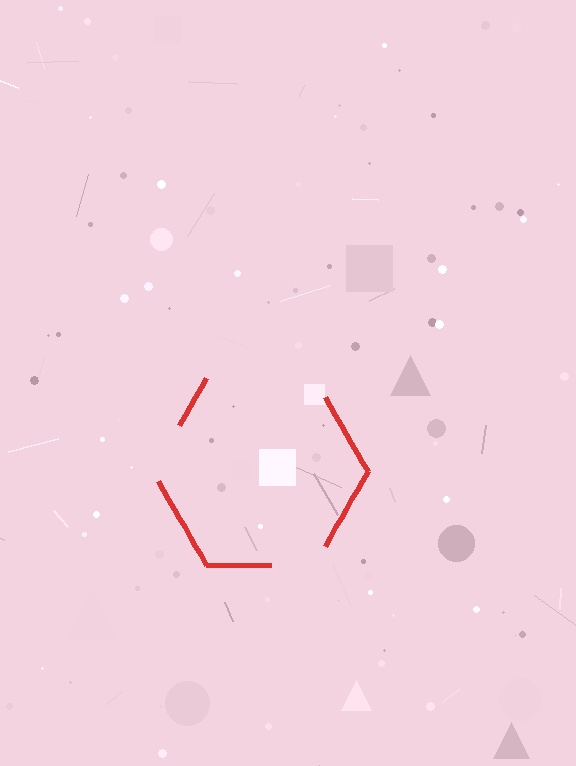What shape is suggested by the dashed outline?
The dashed outline suggests a hexagon.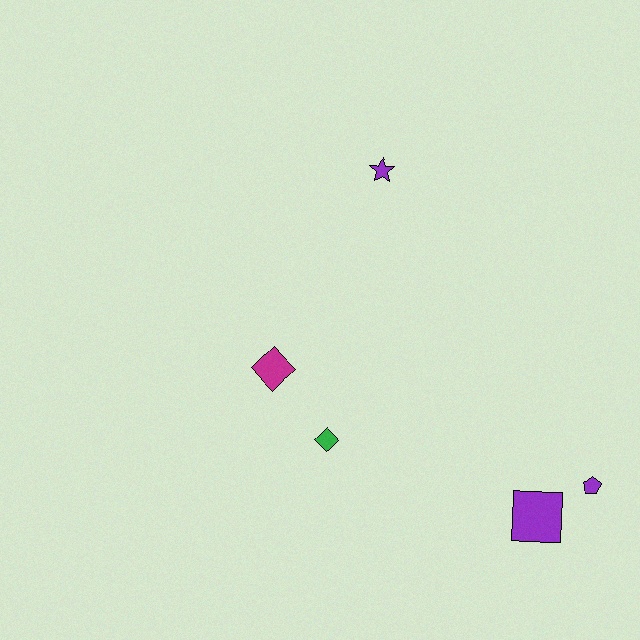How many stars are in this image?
There is 1 star.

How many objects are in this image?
There are 5 objects.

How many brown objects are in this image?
There are no brown objects.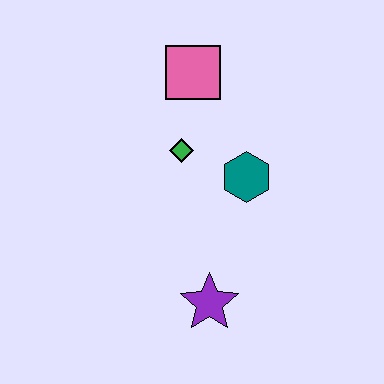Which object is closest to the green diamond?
The teal hexagon is closest to the green diamond.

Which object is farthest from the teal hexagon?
The purple star is farthest from the teal hexagon.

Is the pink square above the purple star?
Yes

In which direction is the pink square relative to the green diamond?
The pink square is above the green diamond.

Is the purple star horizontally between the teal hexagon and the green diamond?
Yes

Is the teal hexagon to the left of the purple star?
No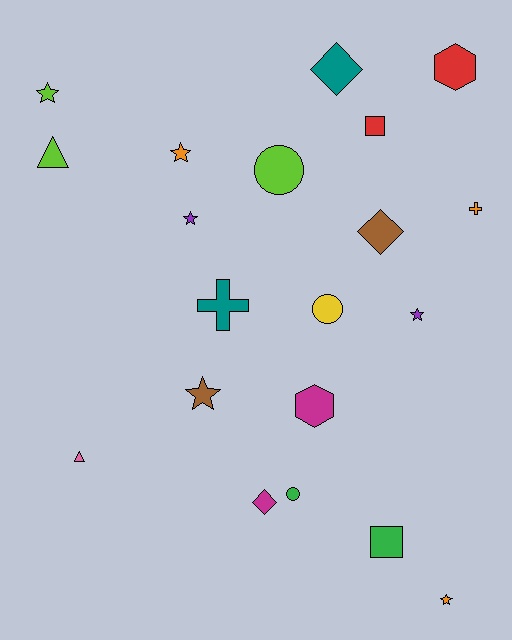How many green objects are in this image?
There are 2 green objects.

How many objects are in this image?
There are 20 objects.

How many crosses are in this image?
There are 2 crosses.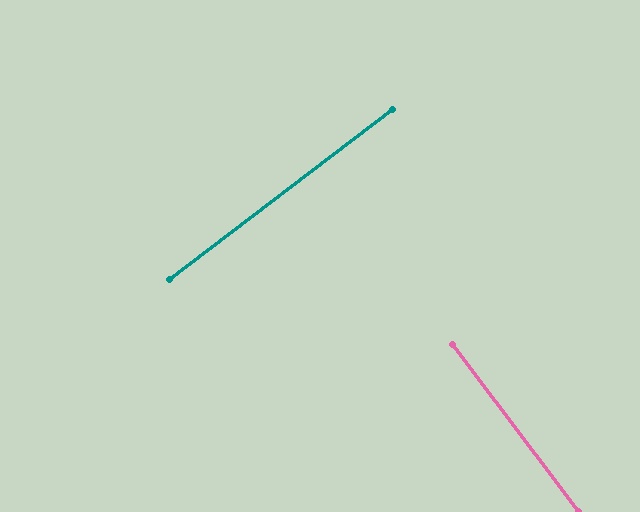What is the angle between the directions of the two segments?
Approximately 90 degrees.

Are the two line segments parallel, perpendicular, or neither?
Perpendicular — they meet at approximately 90°.